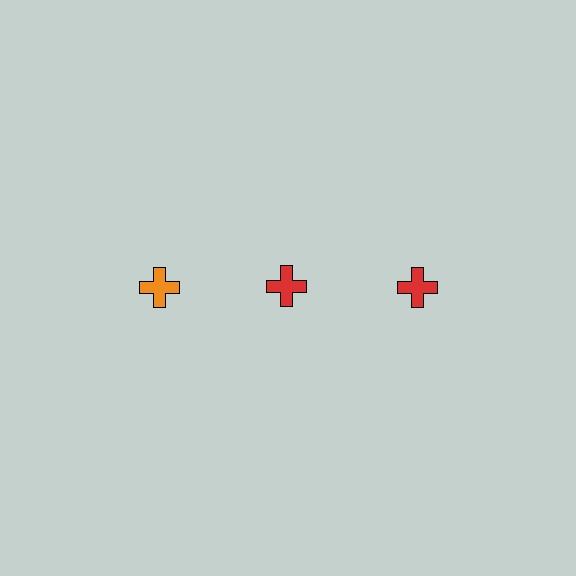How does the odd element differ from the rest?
It has a different color: orange instead of red.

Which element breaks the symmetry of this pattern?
The orange cross in the top row, leftmost column breaks the symmetry. All other shapes are red crosses.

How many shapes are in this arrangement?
There are 3 shapes arranged in a grid pattern.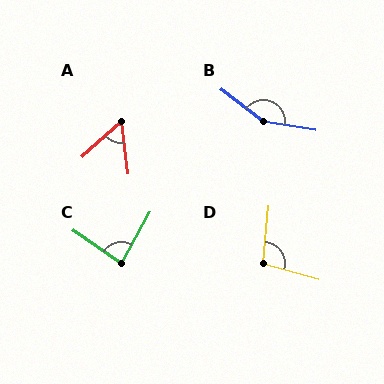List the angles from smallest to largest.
A (55°), C (85°), D (100°), B (152°).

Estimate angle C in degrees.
Approximately 85 degrees.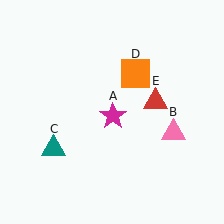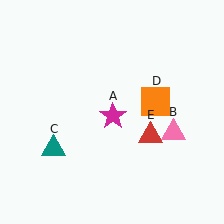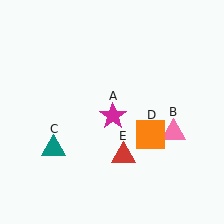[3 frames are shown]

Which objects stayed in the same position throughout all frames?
Magenta star (object A) and pink triangle (object B) and teal triangle (object C) remained stationary.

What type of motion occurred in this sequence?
The orange square (object D), red triangle (object E) rotated clockwise around the center of the scene.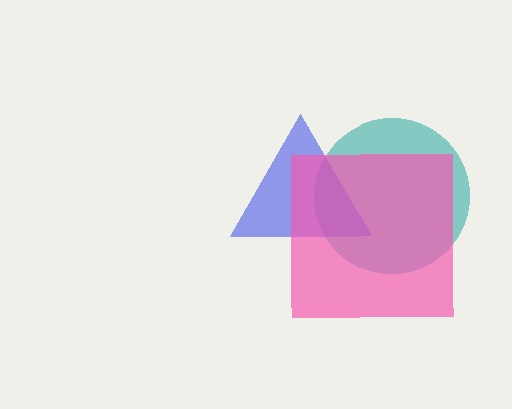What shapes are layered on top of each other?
The layered shapes are: a teal circle, a blue triangle, a pink square.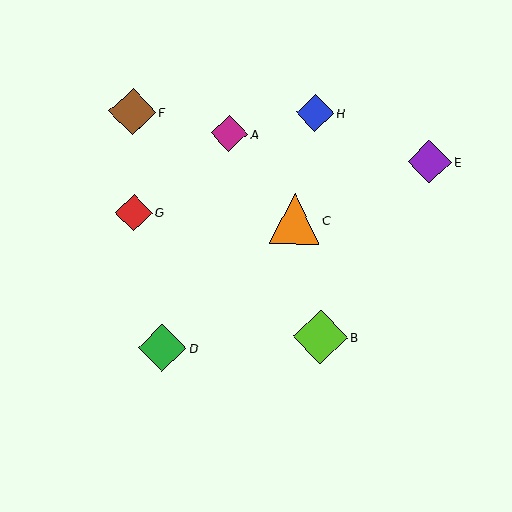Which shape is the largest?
The lime diamond (labeled B) is the largest.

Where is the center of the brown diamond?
The center of the brown diamond is at (133, 112).